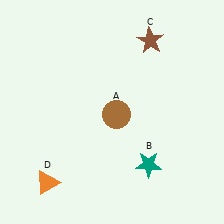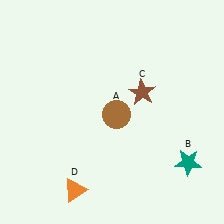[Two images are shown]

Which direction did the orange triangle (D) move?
The orange triangle (D) moved right.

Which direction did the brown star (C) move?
The brown star (C) moved down.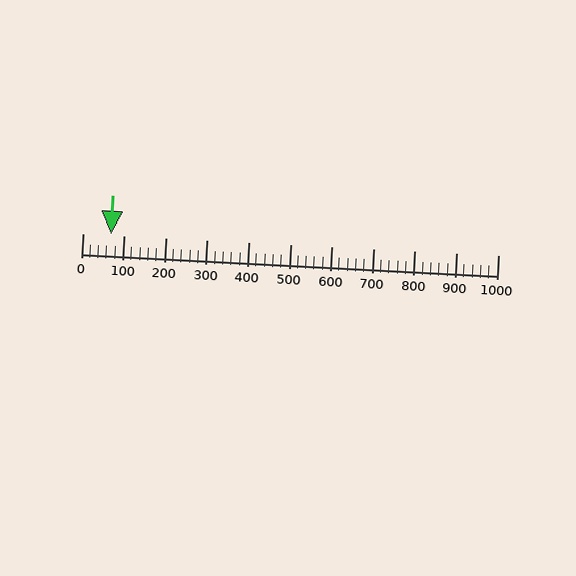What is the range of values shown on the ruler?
The ruler shows values from 0 to 1000.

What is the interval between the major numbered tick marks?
The major tick marks are spaced 100 units apart.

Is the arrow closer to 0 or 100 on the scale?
The arrow is closer to 100.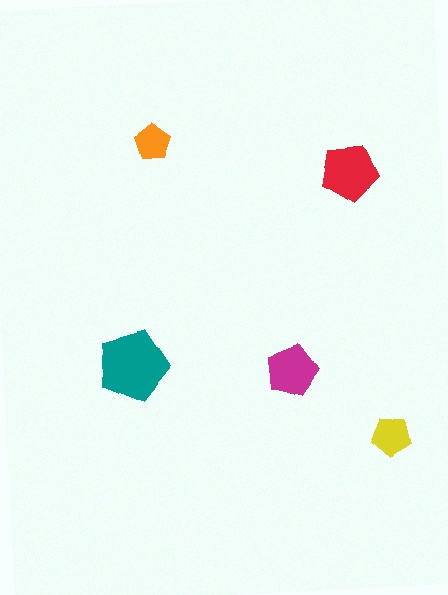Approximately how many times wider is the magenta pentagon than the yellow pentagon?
About 1.5 times wider.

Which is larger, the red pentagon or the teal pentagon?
The teal one.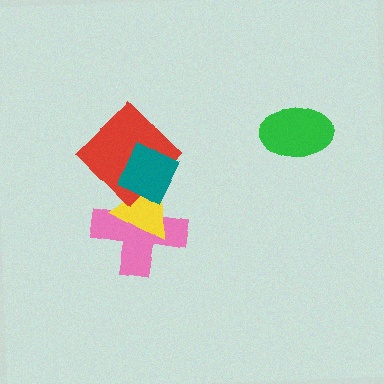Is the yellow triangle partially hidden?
Yes, it is partially covered by another shape.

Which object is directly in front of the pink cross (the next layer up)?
The yellow triangle is directly in front of the pink cross.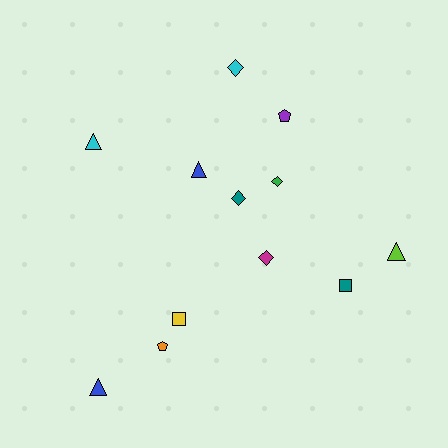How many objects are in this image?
There are 12 objects.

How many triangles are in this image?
There are 4 triangles.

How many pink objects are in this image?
There are no pink objects.